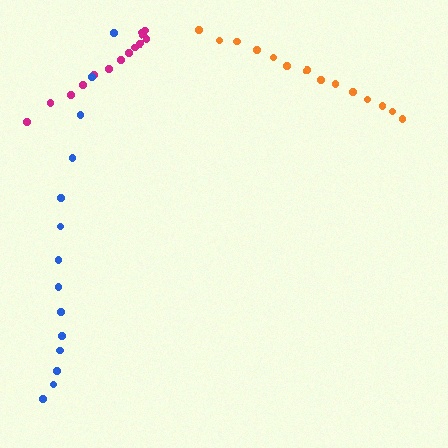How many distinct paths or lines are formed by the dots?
There are 3 distinct paths.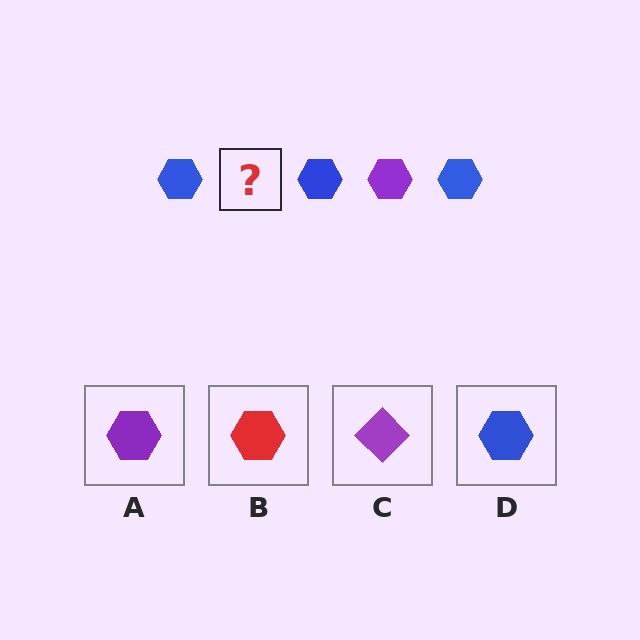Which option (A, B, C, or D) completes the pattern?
A.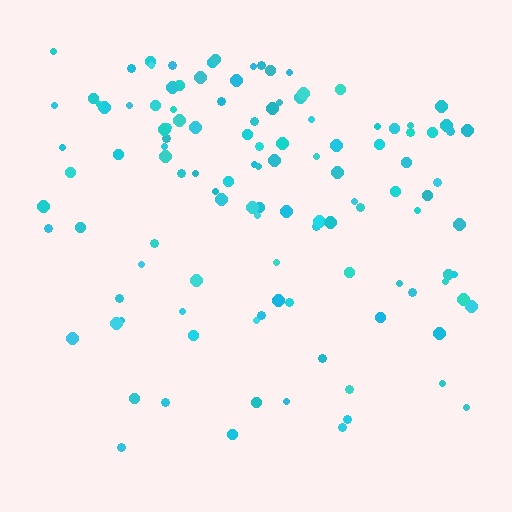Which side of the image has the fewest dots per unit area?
The bottom.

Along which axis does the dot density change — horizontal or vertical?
Vertical.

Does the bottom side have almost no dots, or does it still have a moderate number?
Still a moderate number, just noticeably fewer than the top.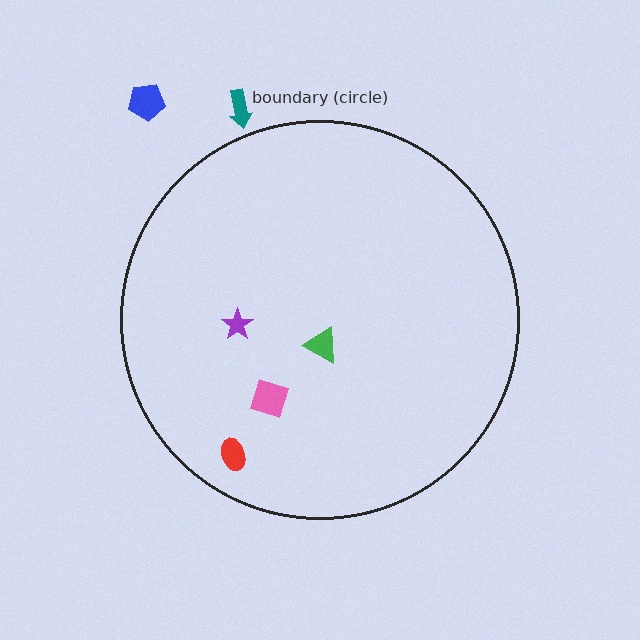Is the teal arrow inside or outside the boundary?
Outside.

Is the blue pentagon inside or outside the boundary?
Outside.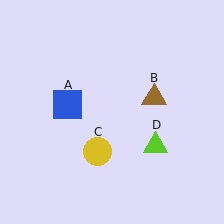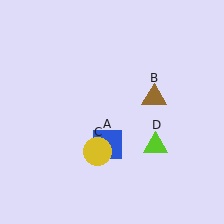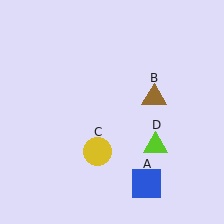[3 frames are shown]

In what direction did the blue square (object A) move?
The blue square (object A) moved down and to the right.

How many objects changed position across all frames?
1 object changed position: blue square (object A).